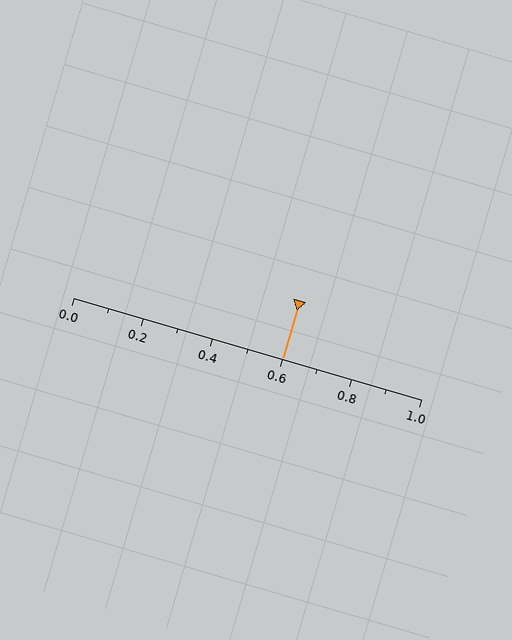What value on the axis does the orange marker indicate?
The marker indicates approximately 0.6.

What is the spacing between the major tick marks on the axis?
The major ticks are spaced 0.2 apart.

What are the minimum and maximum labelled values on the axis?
The axis runs from 0.0 to 1.0.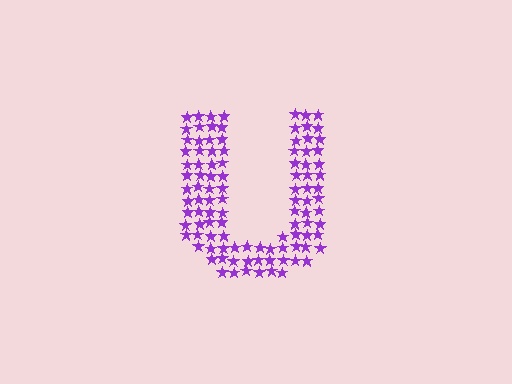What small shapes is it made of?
It is made of small stars.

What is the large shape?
The large shape is the letter U.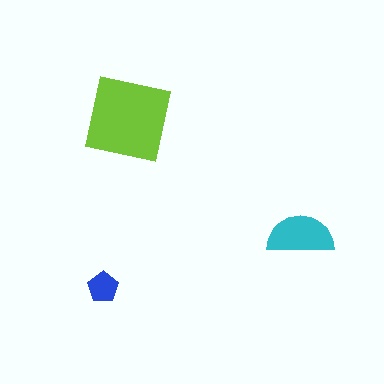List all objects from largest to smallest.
The lime square, the cyan semicircle, the blue pentagon.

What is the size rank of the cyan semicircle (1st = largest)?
2nd.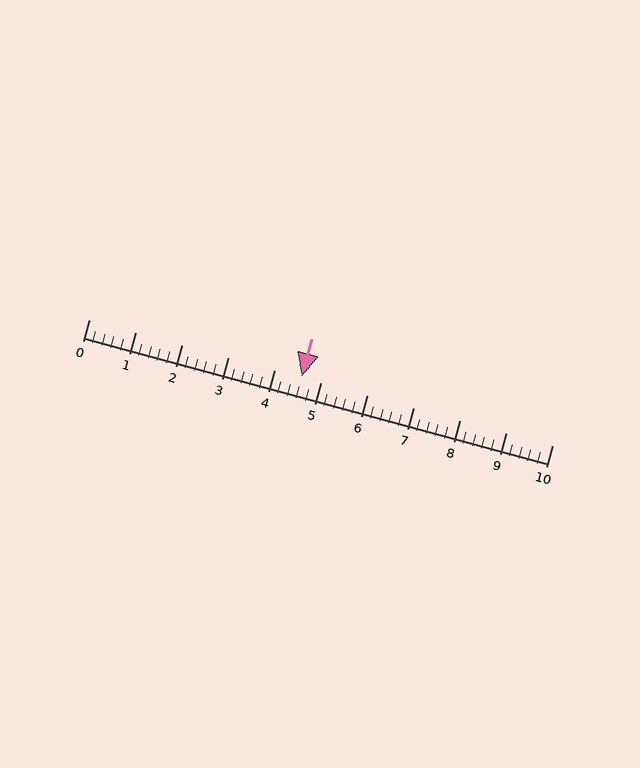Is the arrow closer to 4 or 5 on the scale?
The arrow is closer to 5.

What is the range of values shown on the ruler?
The ruler shows values from 0 to 10.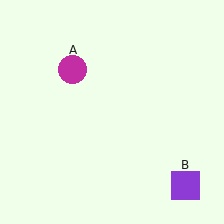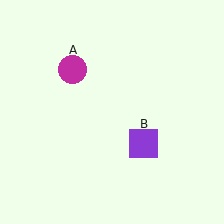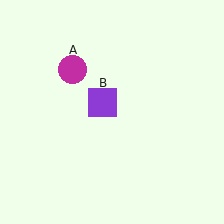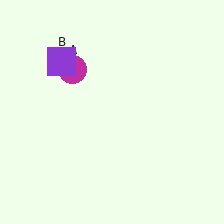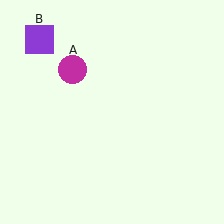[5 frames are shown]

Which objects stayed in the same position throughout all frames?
Magenta circle (object A) remained stationary.